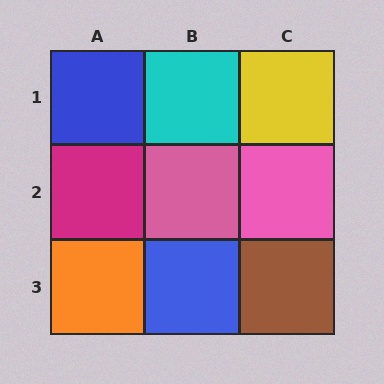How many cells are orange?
1 cell is orange.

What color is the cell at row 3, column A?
Orange.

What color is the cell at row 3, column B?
Blue.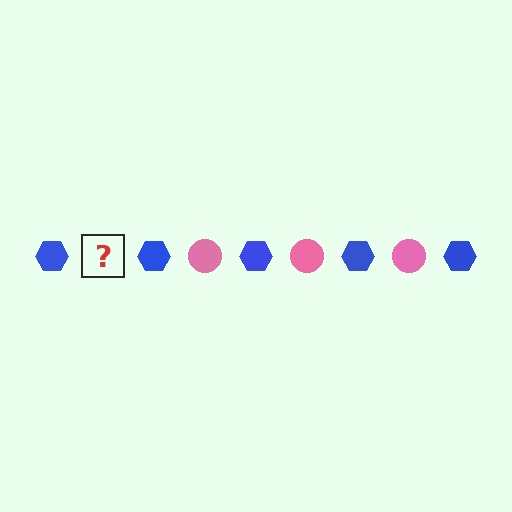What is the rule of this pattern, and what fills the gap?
The rule is that the pattern alternates between blue hexagon and pink circle. The gap should be filled with a pink circle.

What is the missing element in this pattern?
The missing element is a pink circle.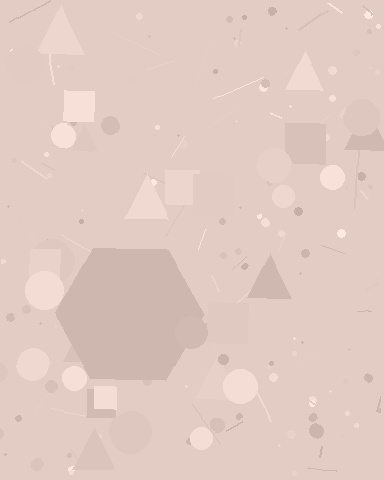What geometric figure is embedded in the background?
A hexagon is embedded in the background.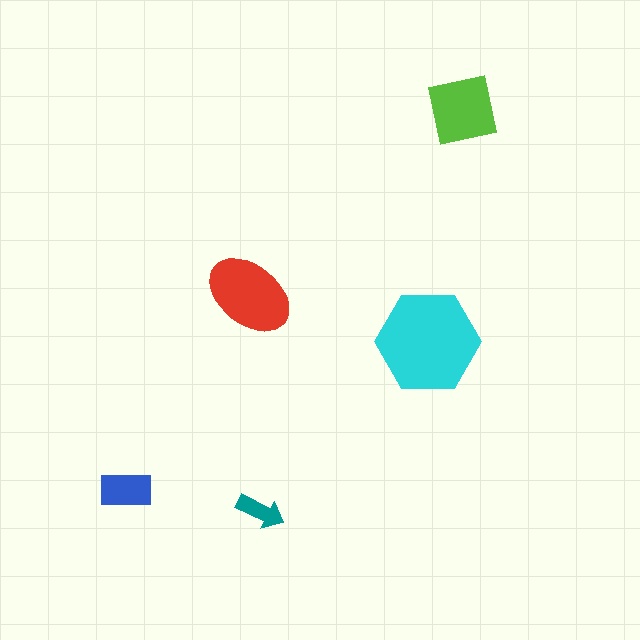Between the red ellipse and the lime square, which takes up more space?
The red ellipse.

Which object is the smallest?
The teal arrow.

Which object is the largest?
The cyan hexagon.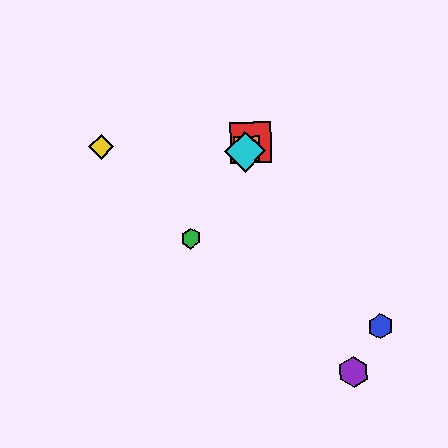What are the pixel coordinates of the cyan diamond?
The cyan diamond is at (245, 151).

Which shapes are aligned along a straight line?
The red square, the green hexagon, the orange square, the cyan diamond are aligned along a straight line.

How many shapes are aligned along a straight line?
4 shapes (the red square, the green hexagon, the orange square, the cyan diamond) are aligned along a straight line.